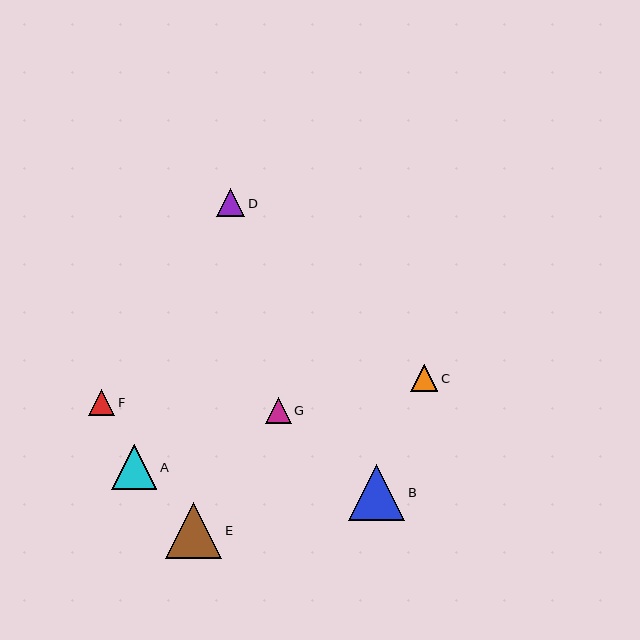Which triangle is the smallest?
Triangle G is the smallest with a size of approximately 26 pixels.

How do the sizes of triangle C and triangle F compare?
Triangle C and triangle F are approximately the same size.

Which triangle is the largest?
Triangle E is the largest with a size of approximately 57 pixels.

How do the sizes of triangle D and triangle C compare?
Triangle D and triangle C are approximately the same size.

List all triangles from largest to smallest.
From largest to smallest: E, B, A, D, C, F, G.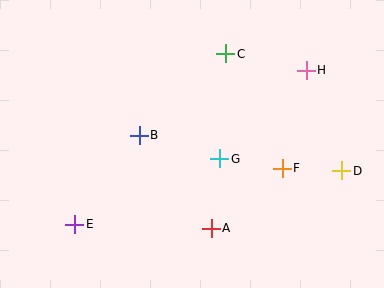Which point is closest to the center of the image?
Point G at (220, 159) is closest to the center.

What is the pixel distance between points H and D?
The distance between H and D is 107 pixels.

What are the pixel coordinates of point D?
Point D is at (342, 171).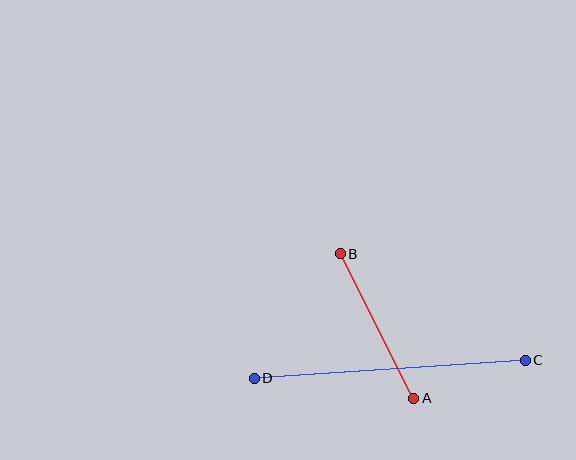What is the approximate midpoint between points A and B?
The midpoint is at approximately (377, 326) pixels.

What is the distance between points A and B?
The distance is approximately 162 pixels.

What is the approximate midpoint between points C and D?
The midpoint is at approximately (390, 369) pixels.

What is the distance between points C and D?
The distance is approximately 272 pixels.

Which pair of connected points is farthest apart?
Points C and D are farthest apart.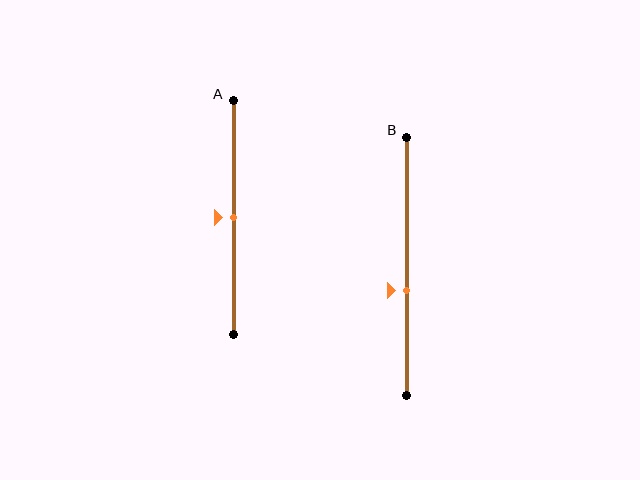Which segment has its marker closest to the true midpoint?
Segment A has its marker closest to the true midpoint.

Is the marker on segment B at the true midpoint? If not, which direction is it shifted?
No, the marker on segment B is shifted downward by about 9% of the segment length.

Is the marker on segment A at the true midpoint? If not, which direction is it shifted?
Yes, the marker on segment A is at the true midpoint.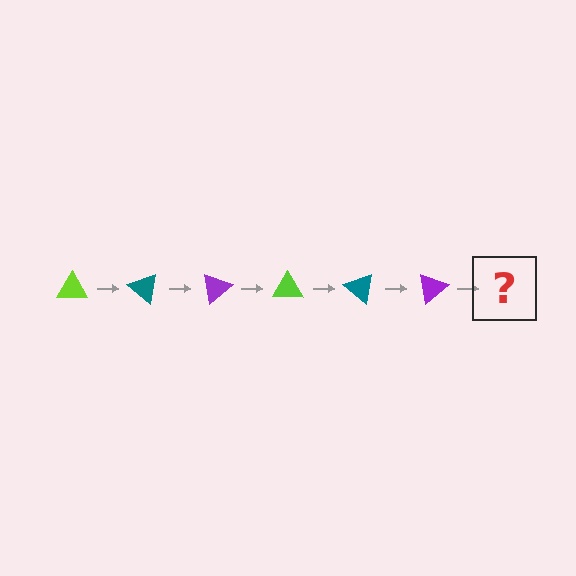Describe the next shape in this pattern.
It should be a lime triangle, rotated 240 degrees from the start.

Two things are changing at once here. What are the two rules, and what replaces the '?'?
The two rules are that it rotates 40 degrees each step and the color cycles through lime, teal, and purple. The '?' should be a lime triangle, rotated 240 degrees from the start.